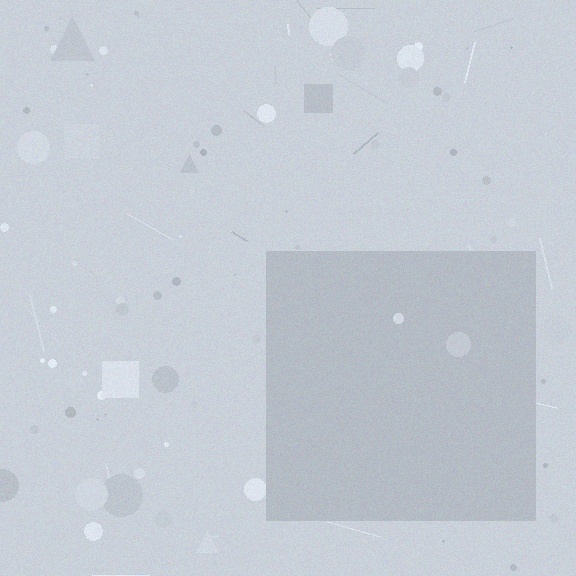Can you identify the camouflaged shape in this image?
The camouflaged shape is a square.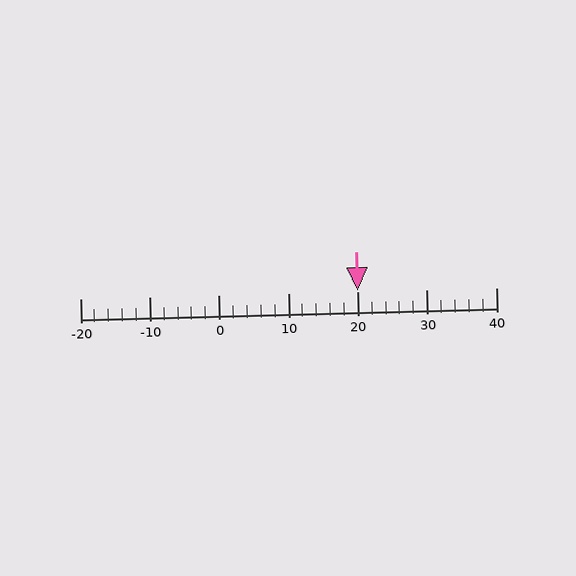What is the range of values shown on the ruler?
The ruler shows values from -20 to 40.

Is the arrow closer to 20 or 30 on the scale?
The arrow is closer to 20.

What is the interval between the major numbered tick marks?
The major tick marks are spaced 10 units apart.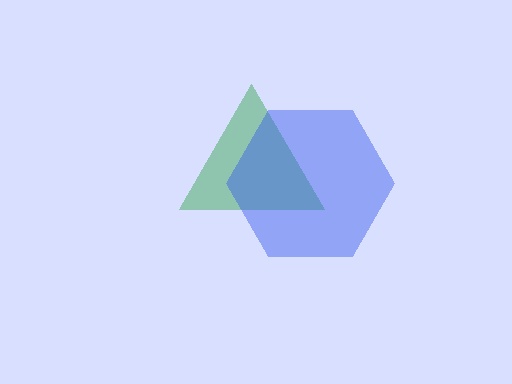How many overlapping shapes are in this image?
There are 2 overlapping shapes in the image.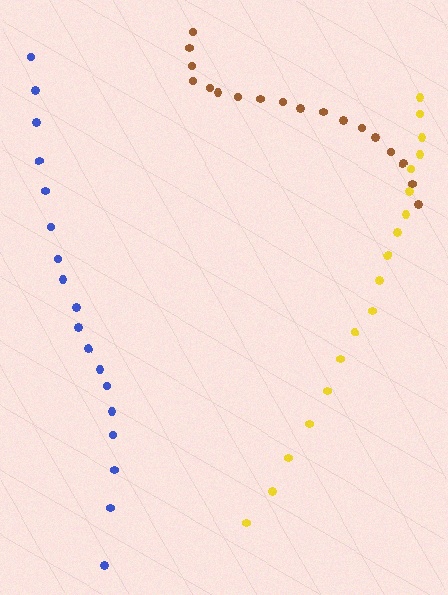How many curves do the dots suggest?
There are 3 distinct paths.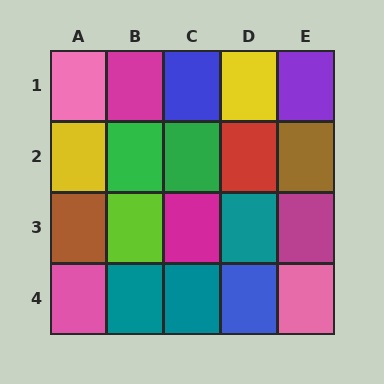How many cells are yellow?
2 cells are yellow.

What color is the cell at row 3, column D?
Teal.